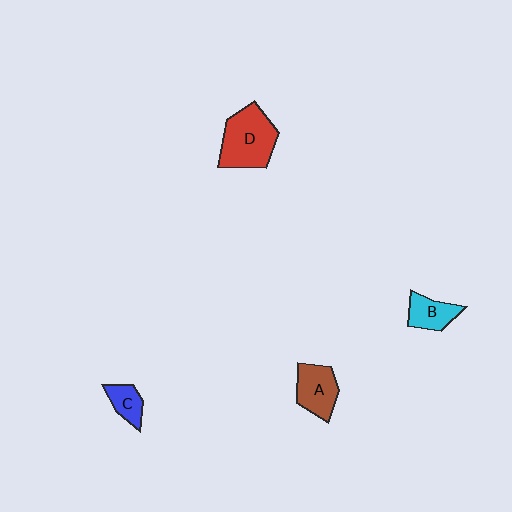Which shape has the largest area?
Shape D (red).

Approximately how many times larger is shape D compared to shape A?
Approximately 1.5 times.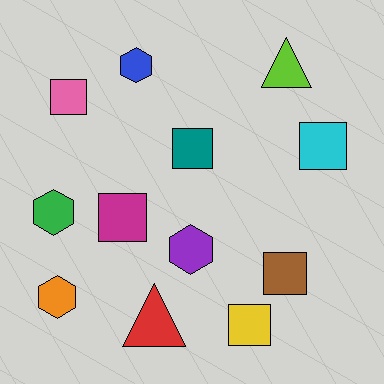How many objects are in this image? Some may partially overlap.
There are 12 objects.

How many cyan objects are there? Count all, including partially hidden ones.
There is 1 cyan object.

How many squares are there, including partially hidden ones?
There are 6 squares.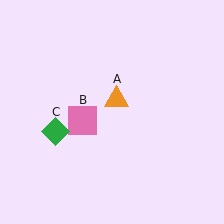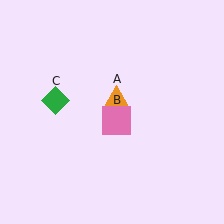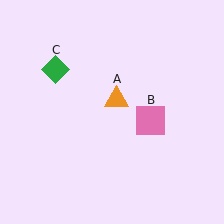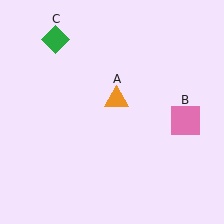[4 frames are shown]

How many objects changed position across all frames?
2 objects changed position: pink square (object B), green diamond (object C).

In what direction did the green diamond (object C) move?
The green diamond (object C) moved up.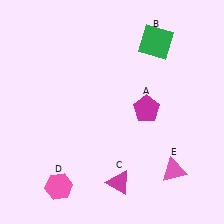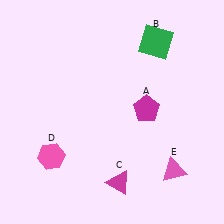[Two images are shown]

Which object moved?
The pink hexagon (D) moved up.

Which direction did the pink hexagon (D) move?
The pink hexagon (D) moved up.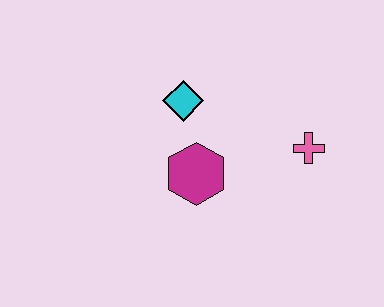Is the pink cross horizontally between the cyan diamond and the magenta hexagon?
No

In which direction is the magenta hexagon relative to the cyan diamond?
The magenta hexagon is below the cyan diamond.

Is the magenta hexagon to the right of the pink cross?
No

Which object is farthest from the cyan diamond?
The pink cross is farthest from the cyan diamond.